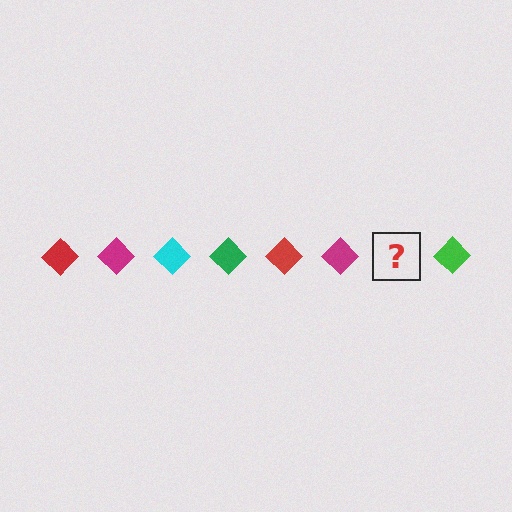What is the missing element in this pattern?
The missing element is a cyan diamond.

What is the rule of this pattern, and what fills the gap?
The rule is that the pattern cycles through red, magenta, cyan, green diamonds. The gap should be filled with a cyan diamond.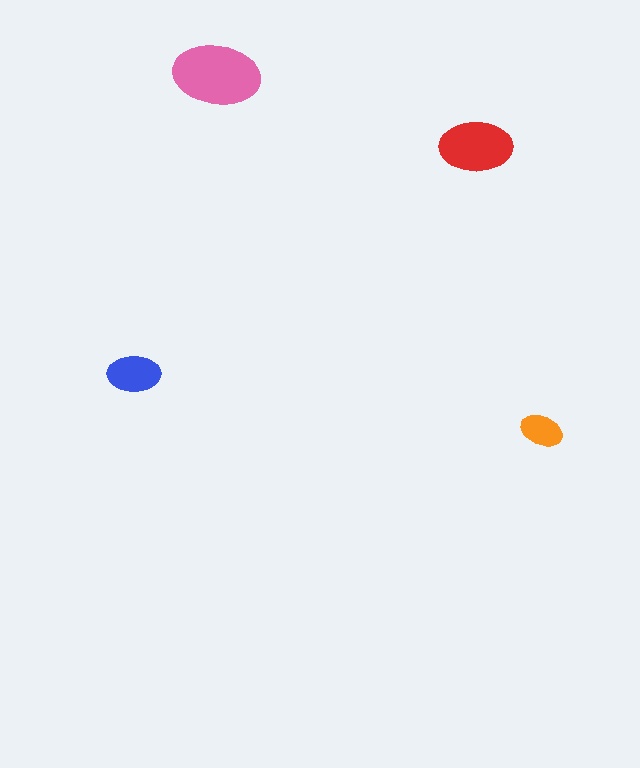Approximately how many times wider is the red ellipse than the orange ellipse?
About 1.5 times wider.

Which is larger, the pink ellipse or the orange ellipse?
The pink one.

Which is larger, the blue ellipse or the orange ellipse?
The blue one.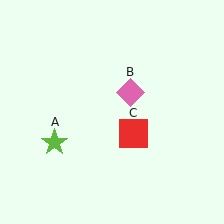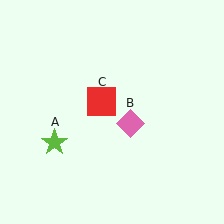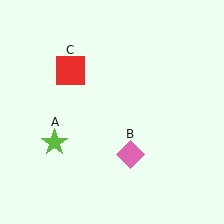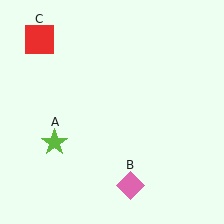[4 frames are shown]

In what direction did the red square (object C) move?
The red square (object C) moved up and to the left.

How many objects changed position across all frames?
2 objects changed position: pink diamond (object B), red square (object C).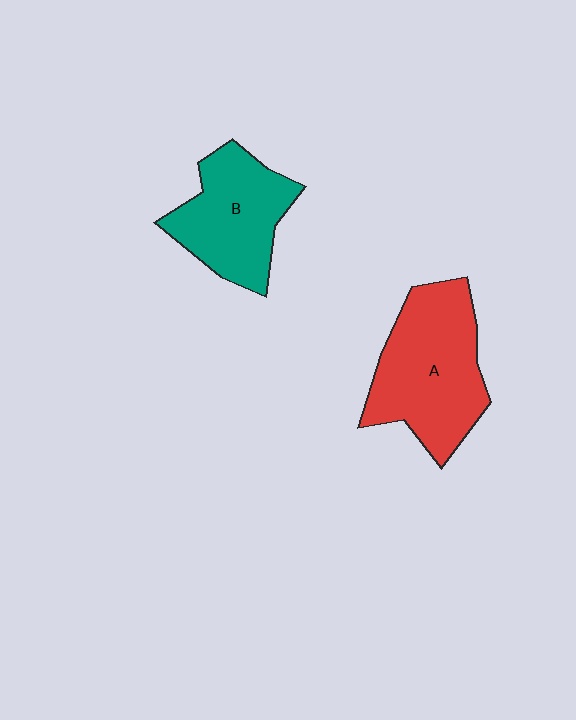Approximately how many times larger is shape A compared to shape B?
Approximately 1.3 times.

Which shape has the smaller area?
Shape B (teal).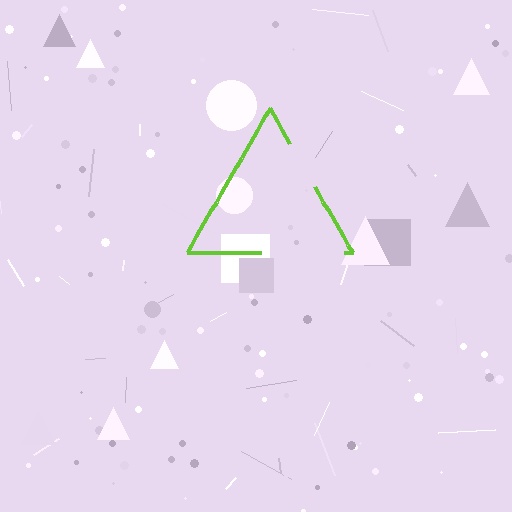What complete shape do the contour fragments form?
The contour fragments form a triangle.